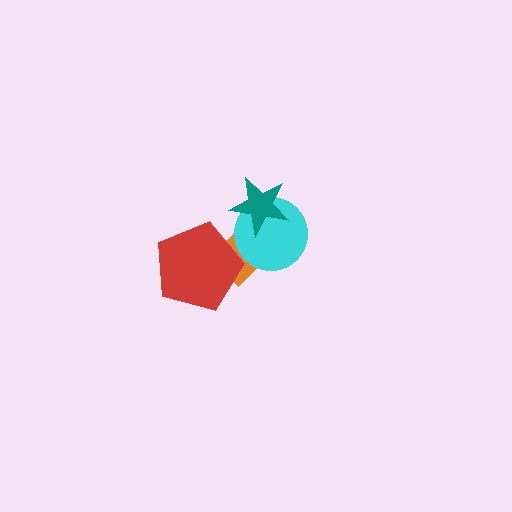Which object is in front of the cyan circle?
The teal star is in front of the cyan circle.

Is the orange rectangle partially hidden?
Yes, it is partially covered by another shape.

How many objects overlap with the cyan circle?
2 objects overlap with the cyan circle.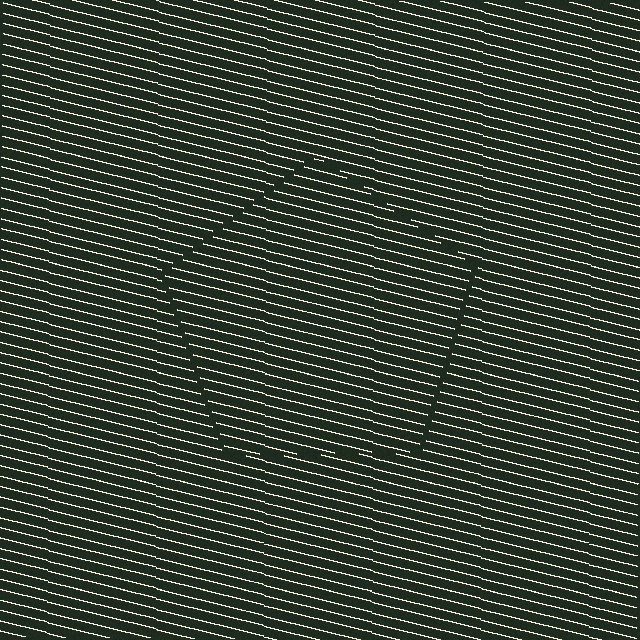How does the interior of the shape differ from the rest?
The interior of the shape contains the same grating, shifted by half a period — the contour is defined by the phase discontinuity where line-ends from the inner and outer gratings abut.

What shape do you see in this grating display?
An illusory pentagon. The interior of the shape contains the same grating, shifted by half a period — the contour is defined by the phase discontinuity where line-ends from the inner and outer gratings abut.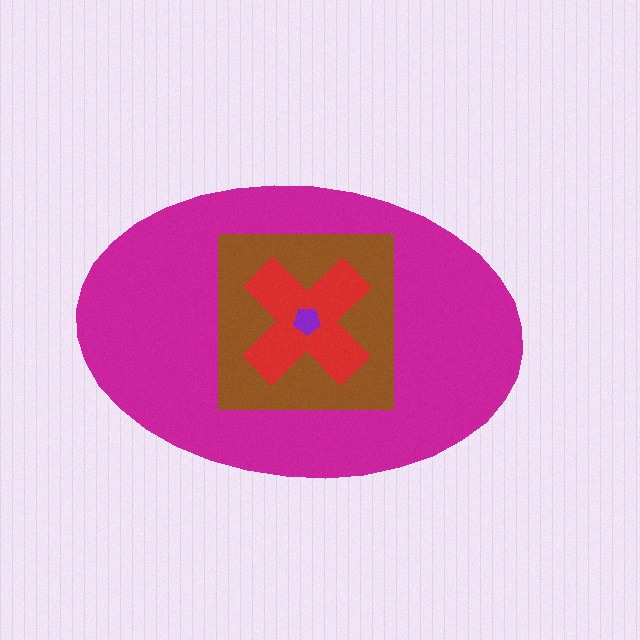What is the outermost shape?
The magenta ellipse.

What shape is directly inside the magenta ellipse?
The brown square.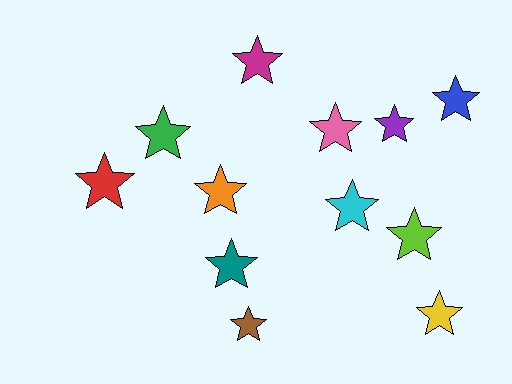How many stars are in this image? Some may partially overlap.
There are 12 stars.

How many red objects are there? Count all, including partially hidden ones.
There is 1 red object.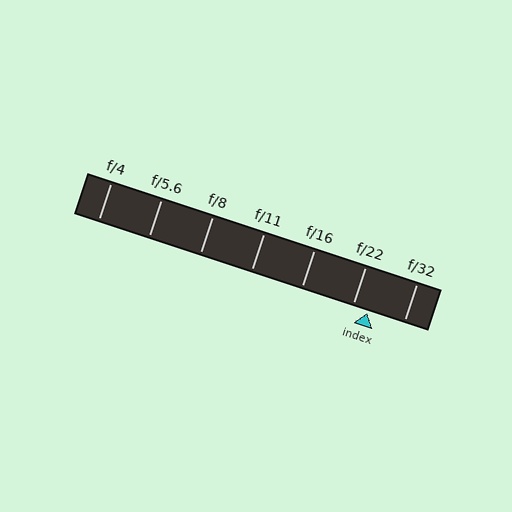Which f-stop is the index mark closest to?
The index mark is closest to f/22.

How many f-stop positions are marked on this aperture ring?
There are 7 f-stop positions marked.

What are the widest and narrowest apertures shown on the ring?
The widest aperture shown is f/4 and the narrowest is f/32.